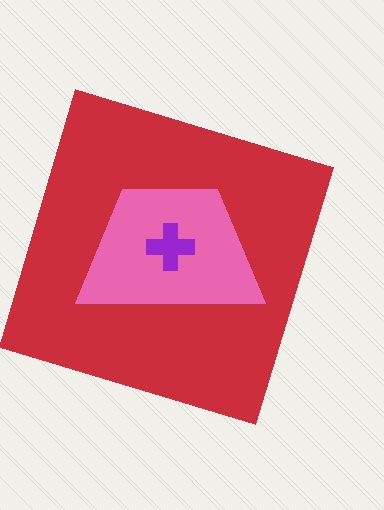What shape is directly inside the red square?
The pink trapezoid.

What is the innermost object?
The purple cross.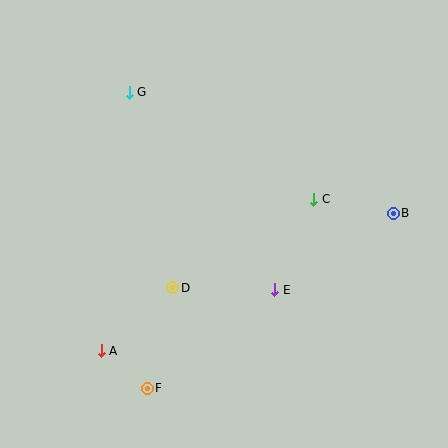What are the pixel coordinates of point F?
Point F is at (147, 388).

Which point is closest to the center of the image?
Point D at (173, 288) is closest to the center.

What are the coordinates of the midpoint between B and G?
The midpoint between B and G is at (261, 153).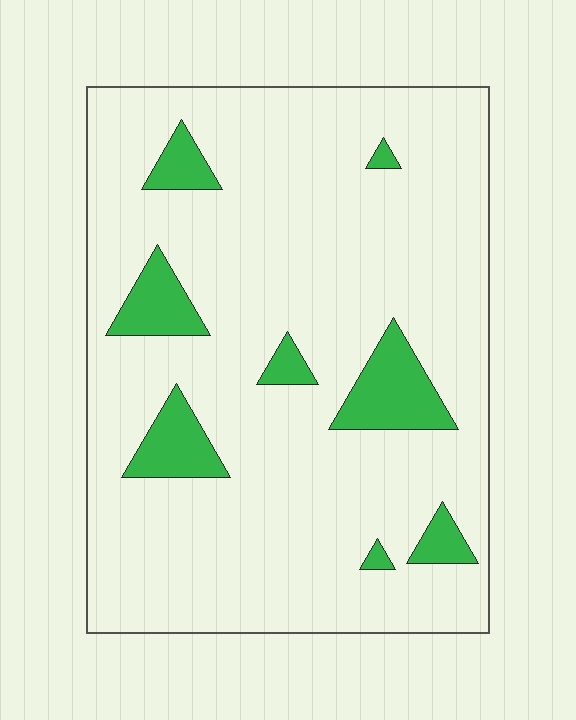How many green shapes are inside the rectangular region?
8.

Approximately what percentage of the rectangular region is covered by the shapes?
Approximately 10%.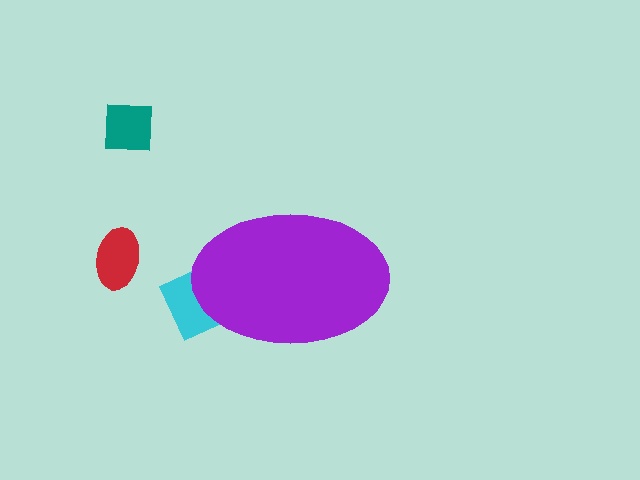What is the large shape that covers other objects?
A purple ellipse.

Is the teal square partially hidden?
No, the teal square is fully visible.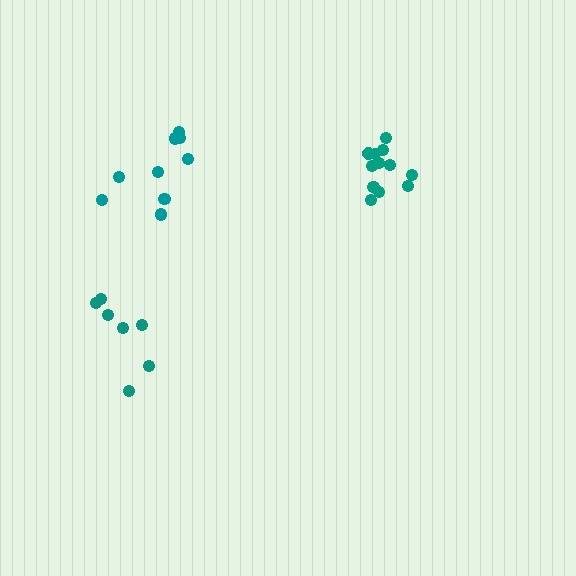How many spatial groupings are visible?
There are 3 spatial groupings.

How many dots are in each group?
Group 1: 12 dots, Group 2: 7 dots, Group 3: 9 dots (28 total).